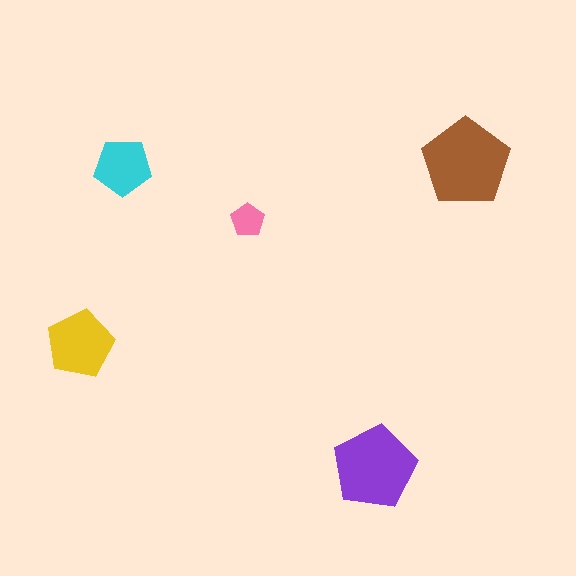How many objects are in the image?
There are 5 objects in the image.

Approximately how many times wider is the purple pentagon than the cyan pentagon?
About 1.5 times wider.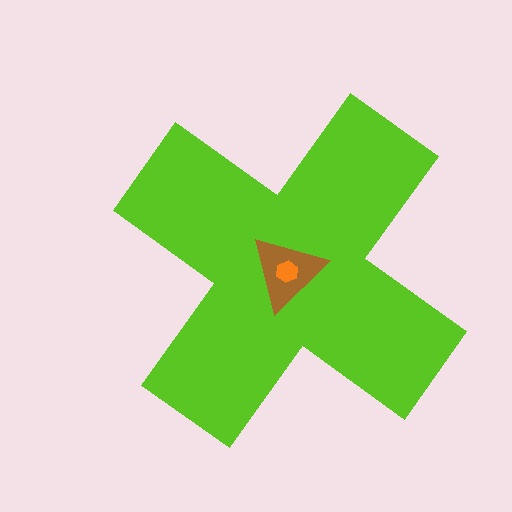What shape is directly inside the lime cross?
The brown triangle.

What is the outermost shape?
The lime cross.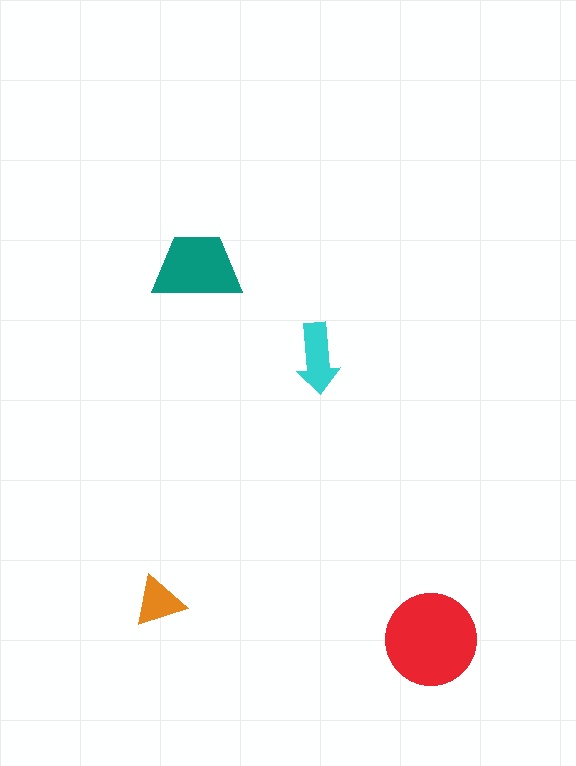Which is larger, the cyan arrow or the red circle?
The red circle.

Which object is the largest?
The red circle.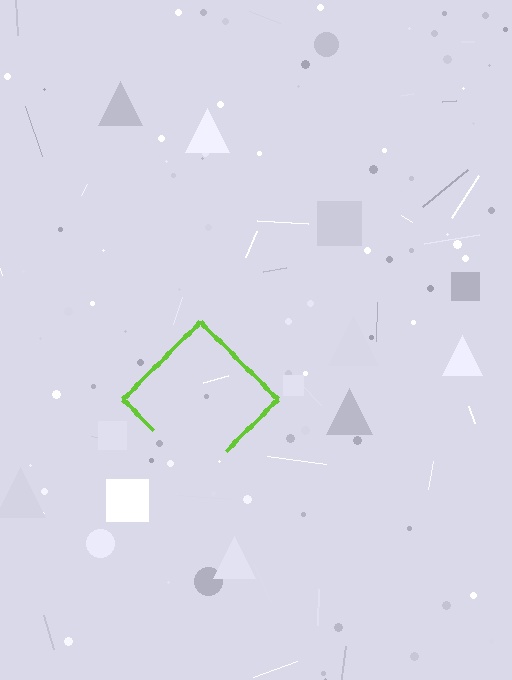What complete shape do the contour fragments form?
The contour fragments form a diamond.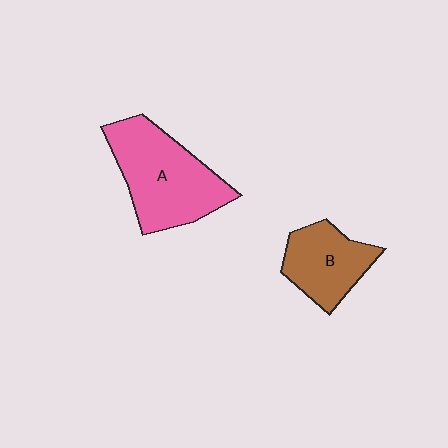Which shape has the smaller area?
Shape B (brown).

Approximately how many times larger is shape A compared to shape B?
Approximately 1.6 times.